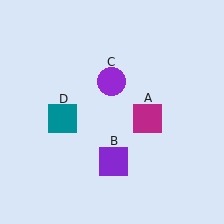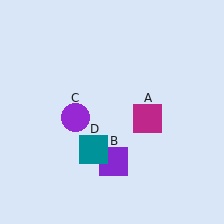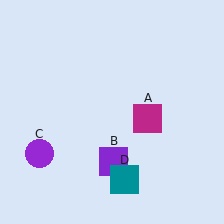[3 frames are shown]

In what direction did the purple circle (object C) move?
The purple circle (object C) moved down and to the left.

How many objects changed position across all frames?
2 objects changed position: purple circle (object C), teal square (object D).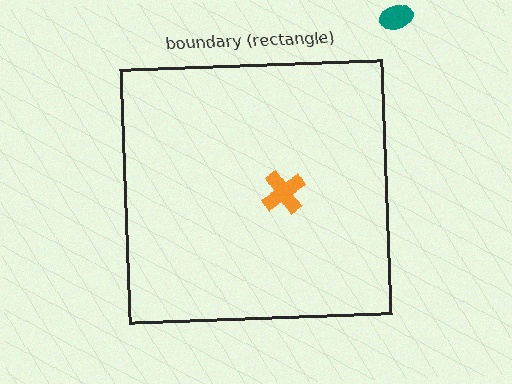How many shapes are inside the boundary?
1 inside, 1 outside.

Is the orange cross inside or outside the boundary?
Inside.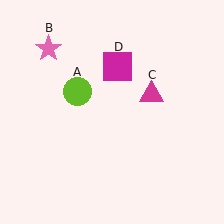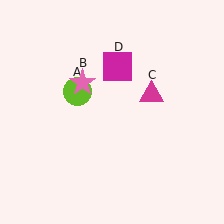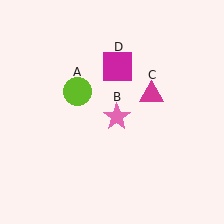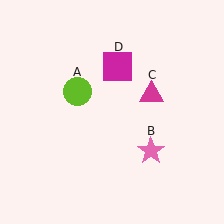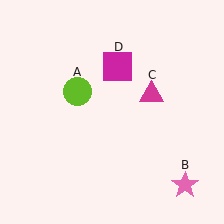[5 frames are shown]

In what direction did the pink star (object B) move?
The pink star (object B) moved down and to the right.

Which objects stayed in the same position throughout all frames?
Lime circle (object A) and magenta triangle (object C) and magenta square (object D) remained stationary.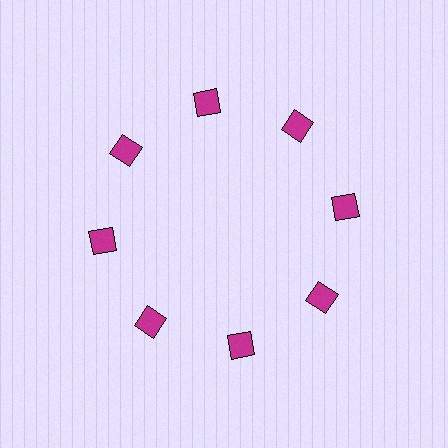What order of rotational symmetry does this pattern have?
This pattern has 8-fold rotational symmetry.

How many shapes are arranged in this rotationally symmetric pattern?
There are 8 shapes, arranged in 8 groups of 1.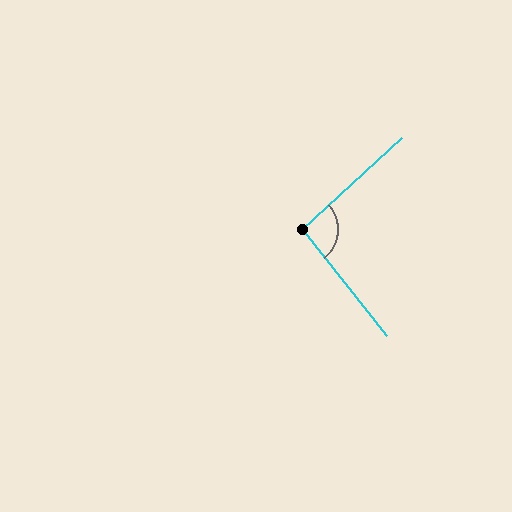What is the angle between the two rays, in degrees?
Approximately 94 degrees.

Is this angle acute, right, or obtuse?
It is approximately a right angle.